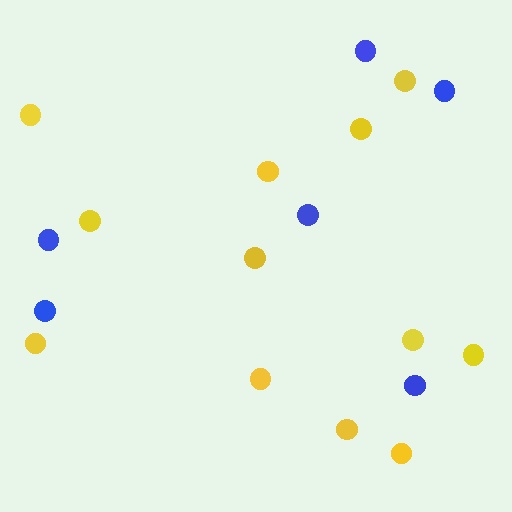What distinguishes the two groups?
There are 2 groups: one group of yellow circles (12) and one group of blue circles (6).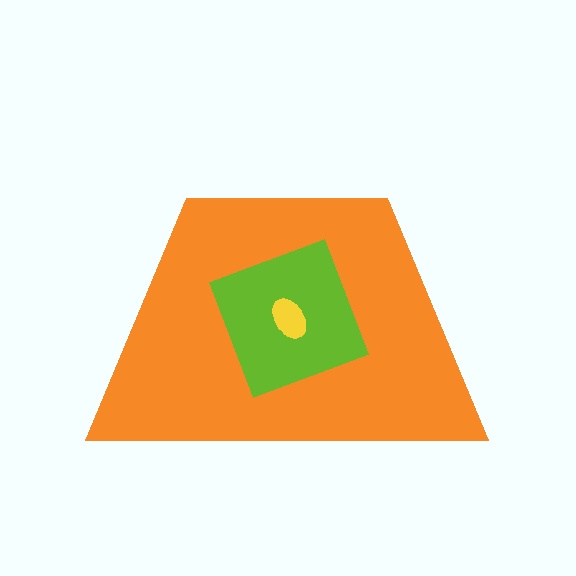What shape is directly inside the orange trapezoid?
The lime diamond.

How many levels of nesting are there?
3.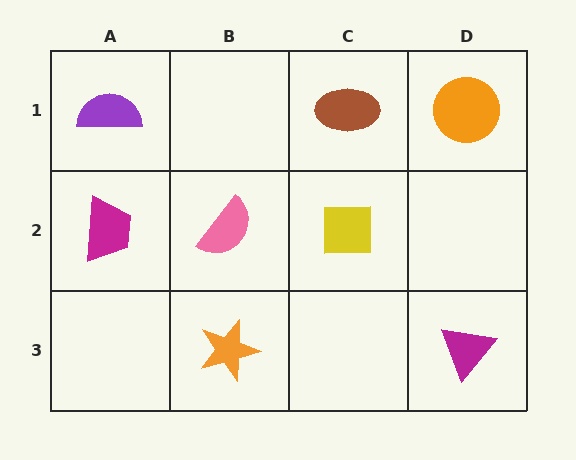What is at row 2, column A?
A magenta trapezoid.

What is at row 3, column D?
A magenta triangle.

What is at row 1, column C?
A brown ellipse.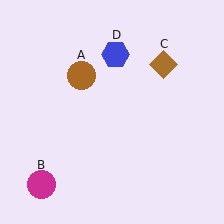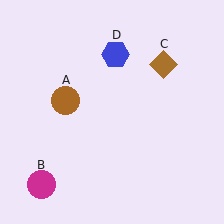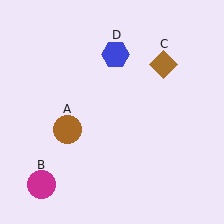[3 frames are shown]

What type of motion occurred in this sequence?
The brown circle (object A) rotated counterclockwise around the center of the scene.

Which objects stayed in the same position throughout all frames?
Magenta circle (object B) and brown diamond (object C) and blue hexagon (object D) remained stationary.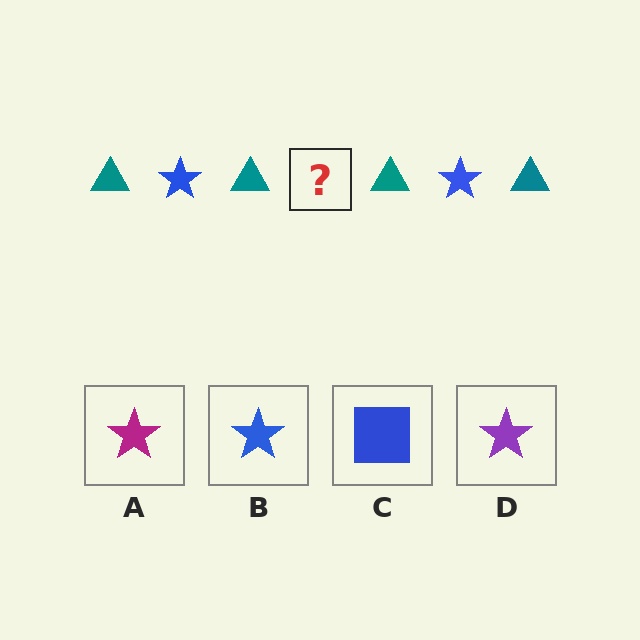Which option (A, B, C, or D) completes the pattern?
B.